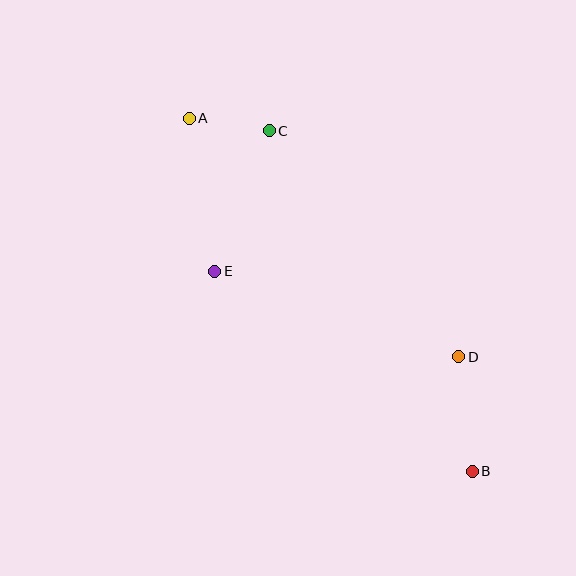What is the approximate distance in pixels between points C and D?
The distance between C and D is approximately 295 pixels.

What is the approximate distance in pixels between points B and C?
The distance between B and C is approximately 396 pixels.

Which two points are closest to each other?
Points A and C are closest to each other.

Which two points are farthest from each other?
Points A and B are farthest from each other.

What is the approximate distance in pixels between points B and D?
The distance between B and D is approximately 115 pixels.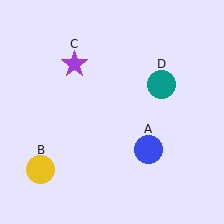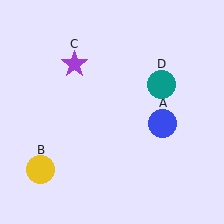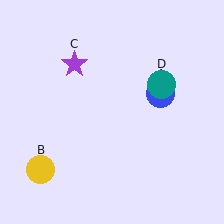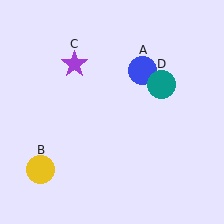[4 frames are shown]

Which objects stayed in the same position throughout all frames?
Yellow circle (object B) and purple star (object C) and teal circle (object D) remained stationary.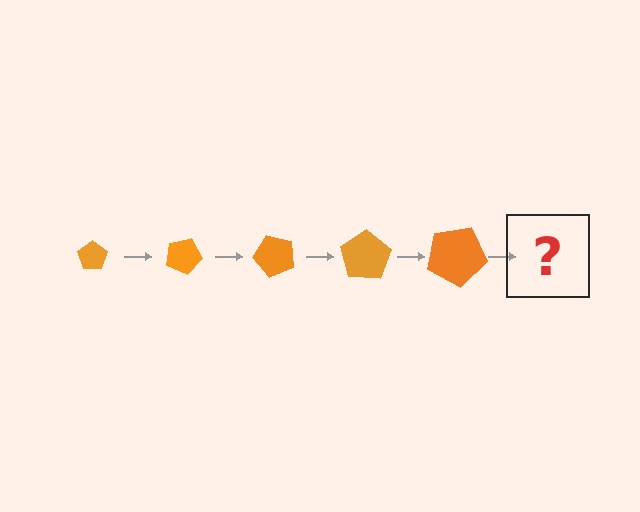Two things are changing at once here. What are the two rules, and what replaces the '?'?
The two rules are that the pentagon grows larger each step and it rotates 25 degrees each step. The '?' should be a pentagon, larger than the previous one and rotated 125 degrees from the start.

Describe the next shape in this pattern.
It should be a pentagon, larger than the previous one and rotated 125 degrees from the start.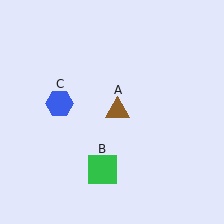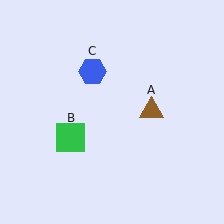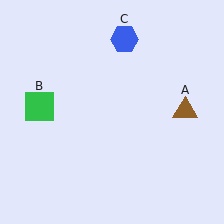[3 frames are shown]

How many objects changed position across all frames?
3 objects changed position: brown triangle (object A), green square (object B), blue hexagon (object C).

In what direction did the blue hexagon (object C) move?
The blue hexagon (object C) moved up and to the right.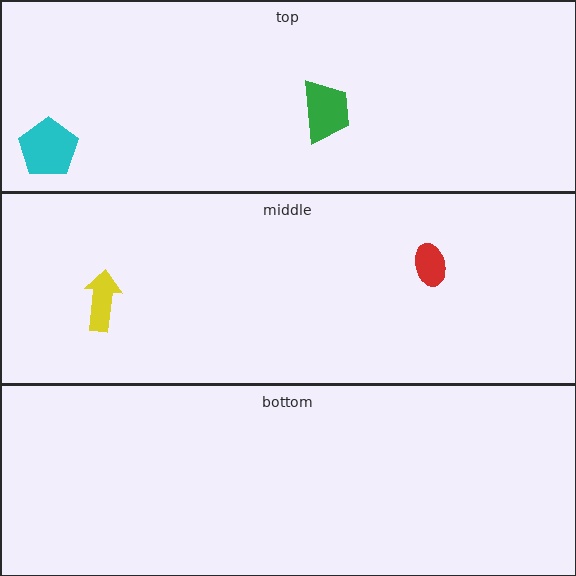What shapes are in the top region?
The green trapezoid, the cyan pentagon.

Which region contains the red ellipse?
The middle region.